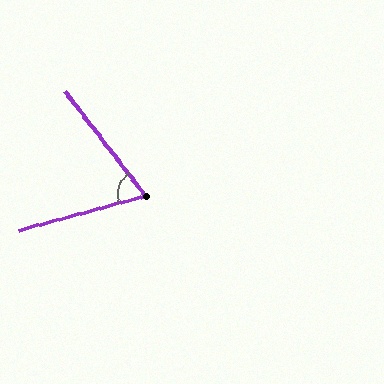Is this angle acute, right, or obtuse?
It is acute.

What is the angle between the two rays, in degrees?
Approximately 68 degrees.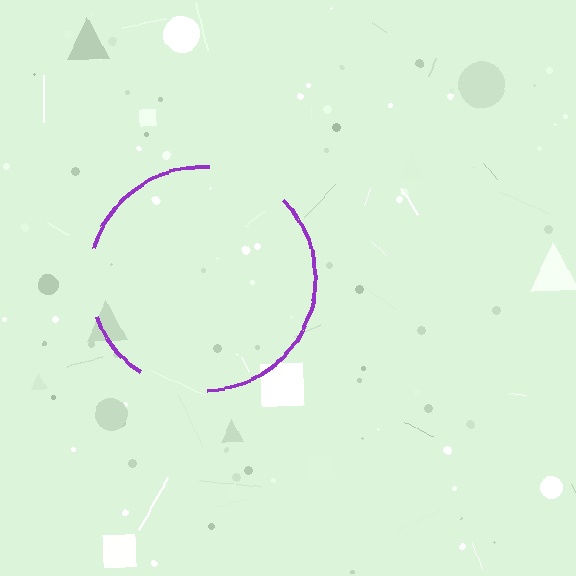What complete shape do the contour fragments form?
The contour fragments form a circle.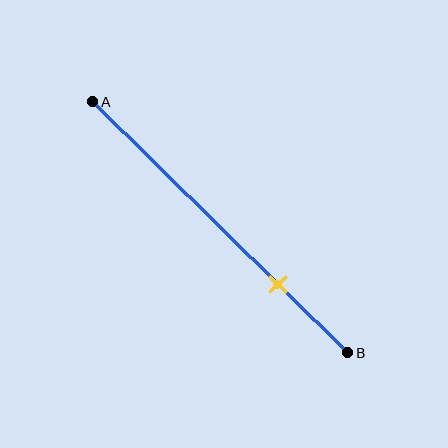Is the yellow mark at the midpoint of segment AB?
No, the mark is at about 75% from A, not at the 50% midpoint.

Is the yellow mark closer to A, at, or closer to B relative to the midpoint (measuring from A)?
The yellow mark is closer to point B than the midpoint of segment AB.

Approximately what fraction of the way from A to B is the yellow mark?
The yellow mark is approximately 75% of the way from A to B.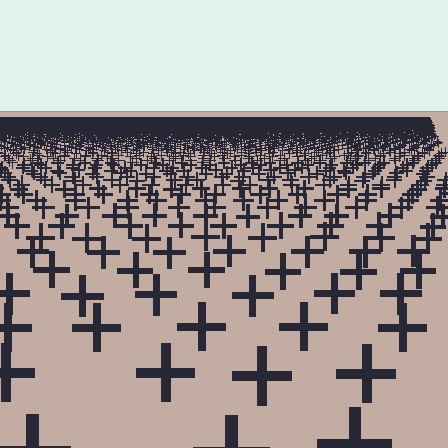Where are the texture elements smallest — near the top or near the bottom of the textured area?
Near the top.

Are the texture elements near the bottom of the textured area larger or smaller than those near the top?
Larger. Near the bottom, elements are closer to the viewer and appear at a bigger on-screen size.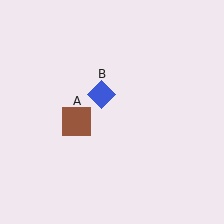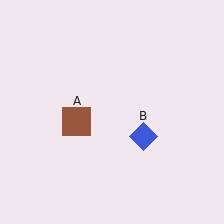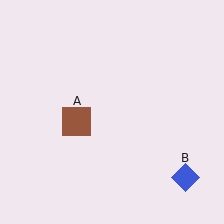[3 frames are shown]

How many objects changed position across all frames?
1 object changed position: blue diamond (object B).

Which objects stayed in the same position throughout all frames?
Brown square (object A) remained stationary.